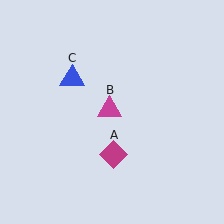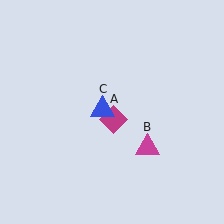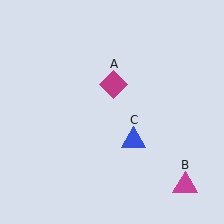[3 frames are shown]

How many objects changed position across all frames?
3 objects changed position: magenta diamond (object A), magenta triangle (object B), blue triangle (object C).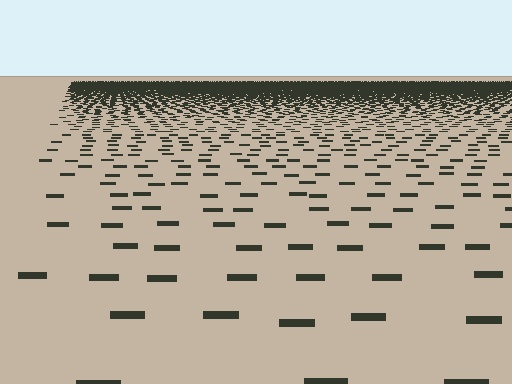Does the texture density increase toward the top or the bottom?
Density increases toward the top.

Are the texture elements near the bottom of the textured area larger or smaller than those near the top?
Larger. Near the bottom, elements are closer to the viewer and appear at a bigger on-screen size.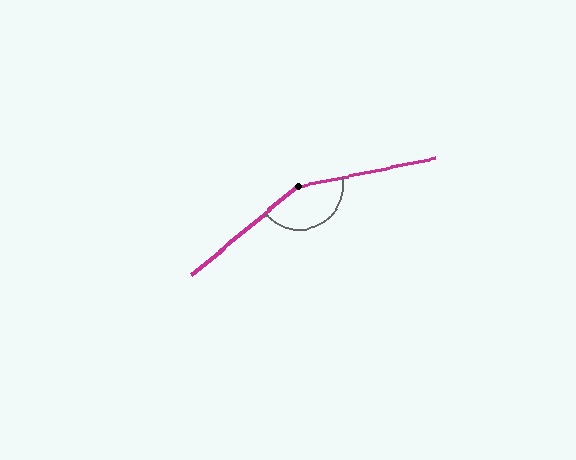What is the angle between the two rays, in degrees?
Approximately 151 degrees.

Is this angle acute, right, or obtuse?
It is obtuse.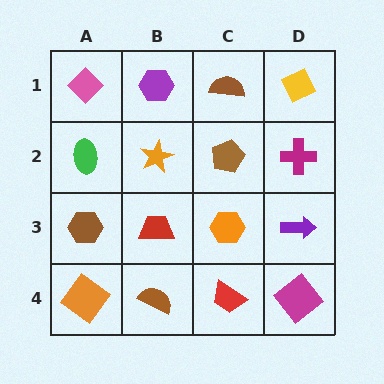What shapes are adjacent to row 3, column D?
A magenta cross (row 2, column D), a magenta diamond (row 4, column D), an orange hexagon (row 3, column C).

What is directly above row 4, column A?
A brown hexagon.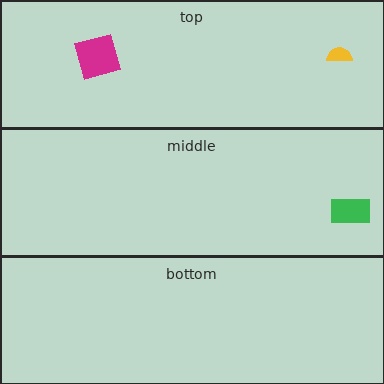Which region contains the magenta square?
The top region.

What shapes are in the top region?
The yellow semicircle, the magenta square.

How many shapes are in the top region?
2.